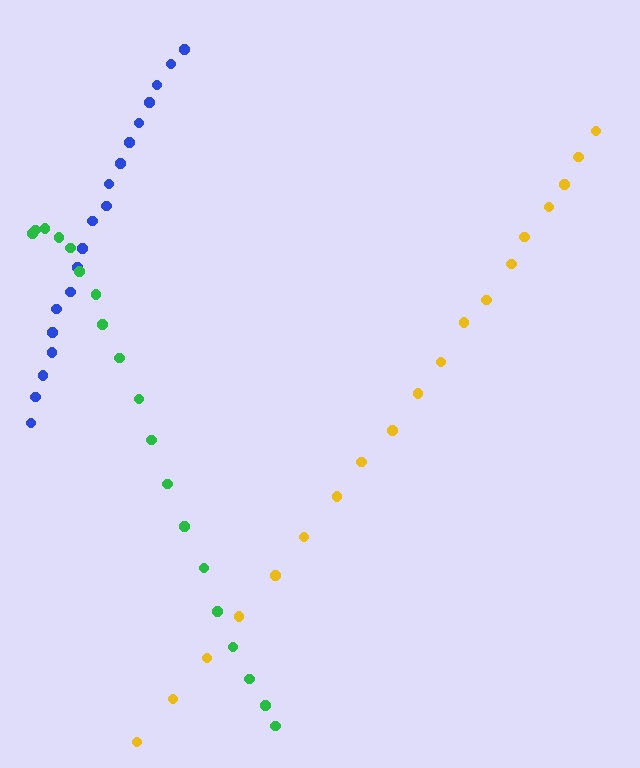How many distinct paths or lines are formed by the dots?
There are 3 distinct paths.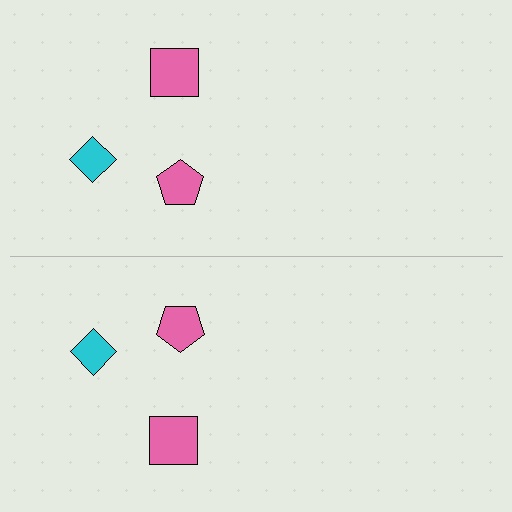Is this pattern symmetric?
Yes, this pattern has bilateral (reflection) symmetry.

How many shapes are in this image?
There are 6 shapes in this image.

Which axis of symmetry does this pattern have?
The pattern has a horizontal axis of symmetry running through the center of the image.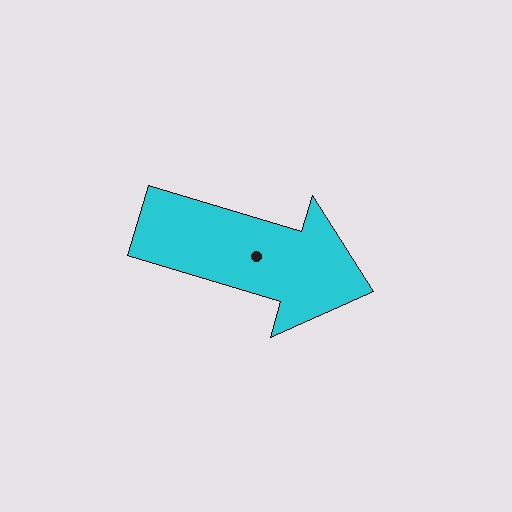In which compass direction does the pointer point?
East.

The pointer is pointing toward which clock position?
Roughly 4 o'clock.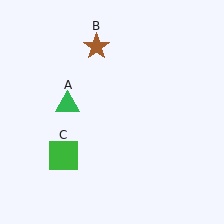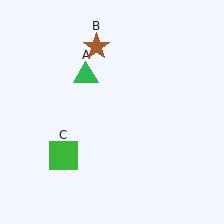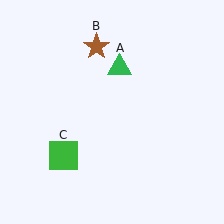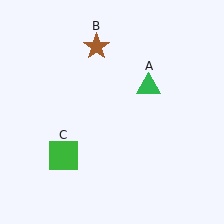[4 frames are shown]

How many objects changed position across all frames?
1 object changed position: green triangle (object A).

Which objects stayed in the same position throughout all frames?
Brown star (object B) and green square (object C) remained stationary.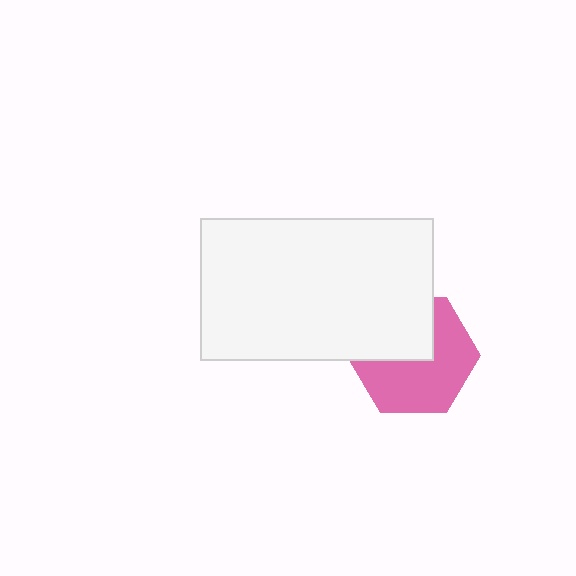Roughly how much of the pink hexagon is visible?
About half of it is visible (roughly 61%).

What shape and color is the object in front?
The object in front is a white rectangle.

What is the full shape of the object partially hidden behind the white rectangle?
The partially hidden object is a pink hexagon.